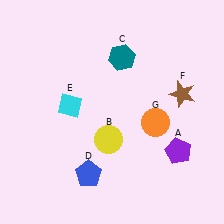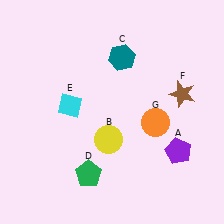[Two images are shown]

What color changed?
The pentagon (D) changed from blue in Image 1 to green in Image 2.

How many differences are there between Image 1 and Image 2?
There is 1 difference between the two images.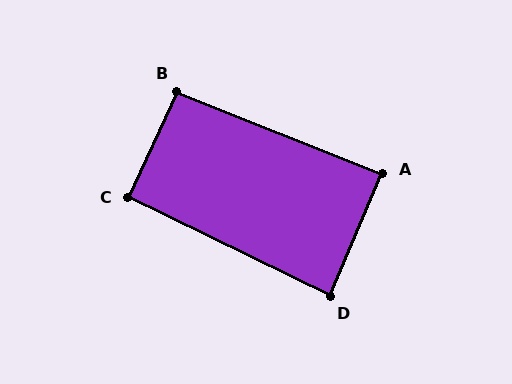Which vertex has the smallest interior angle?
D, at approximately 87 degrees.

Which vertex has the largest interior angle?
B, at approximately 93 degrees.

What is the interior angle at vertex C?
Approximately 92 degrees (approximately right).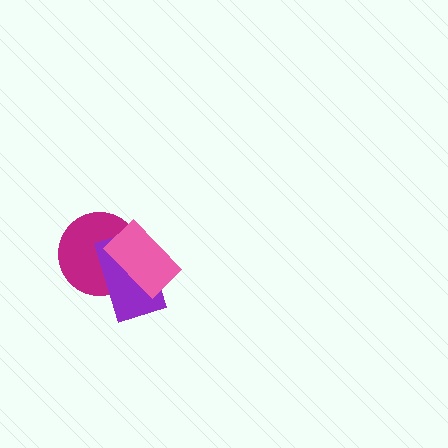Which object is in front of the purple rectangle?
The pink rectangle is in front of the purple rectangle.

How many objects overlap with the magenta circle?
2 objects overlap with the magenta circle.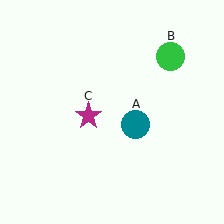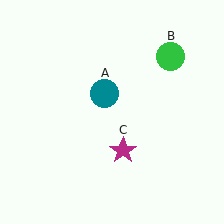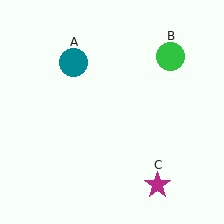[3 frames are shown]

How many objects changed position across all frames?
2 objects changed position: teal circle (object A), magenta star (object C).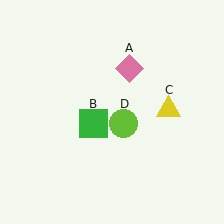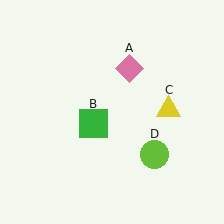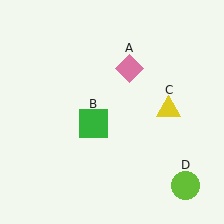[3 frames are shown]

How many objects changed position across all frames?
1 object changed position: lime circle (object D).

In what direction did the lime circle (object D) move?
The lime circle (object D) moved down and to the right.